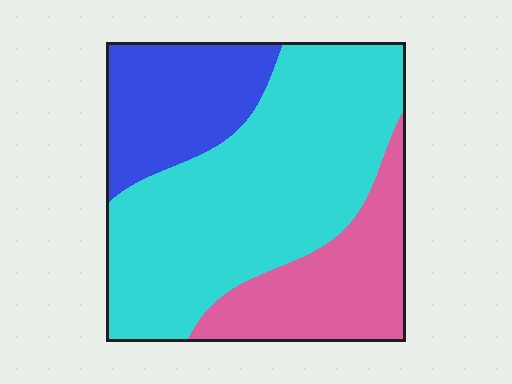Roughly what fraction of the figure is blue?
Blue takes up between a sixth and a third of the figure.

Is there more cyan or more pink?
Cyan.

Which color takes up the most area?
Cyan, at roughly 55%.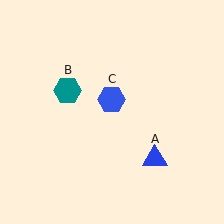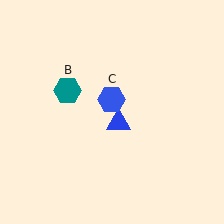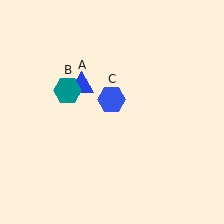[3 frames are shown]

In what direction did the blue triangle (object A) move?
The blue triangle (object A) moved up and to the left.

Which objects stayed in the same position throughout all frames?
Teal hexagon (object B) and blue hexagon (object C) remained stationary.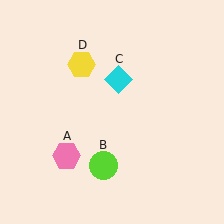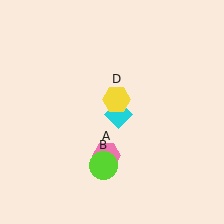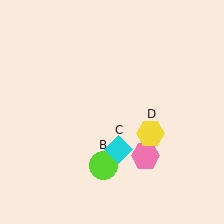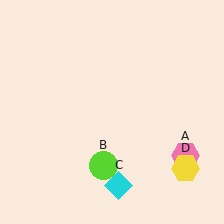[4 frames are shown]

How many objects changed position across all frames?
3 objects changed position: pink hexagon (object A), cyan diamond (object C), yellow hexagon (object D).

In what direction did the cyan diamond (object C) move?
The cyan diamond (object C) moved down.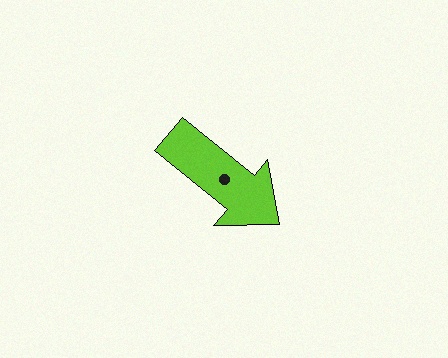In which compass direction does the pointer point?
Southeast.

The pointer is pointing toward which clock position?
Roughly 4 o'clock.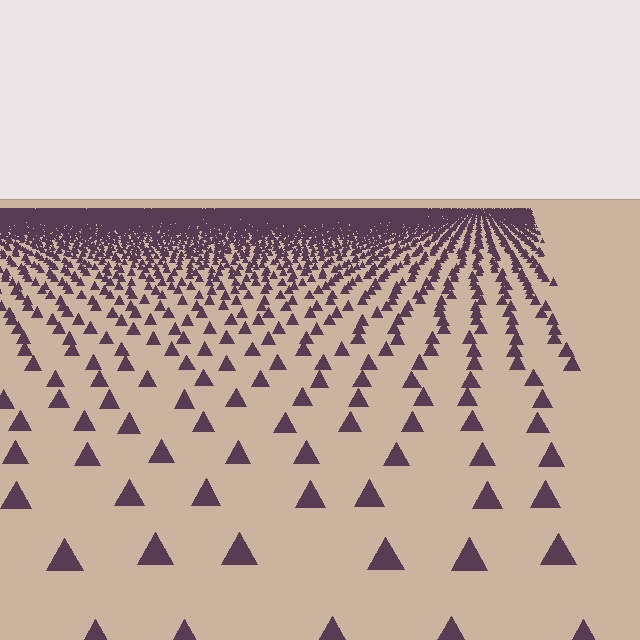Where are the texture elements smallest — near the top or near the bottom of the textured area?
Near the top.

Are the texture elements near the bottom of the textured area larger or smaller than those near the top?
Larger. Near the bottom, elements are closer to the viewer and appear at a bigger on-screen size.